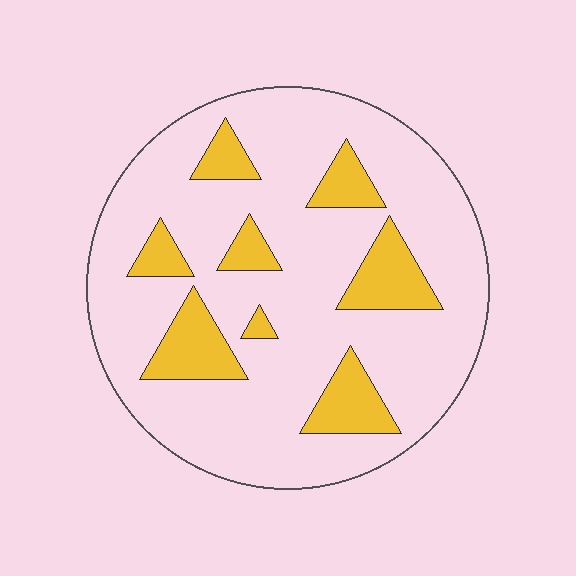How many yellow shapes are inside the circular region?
8.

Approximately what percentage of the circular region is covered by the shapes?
Approximately 20%.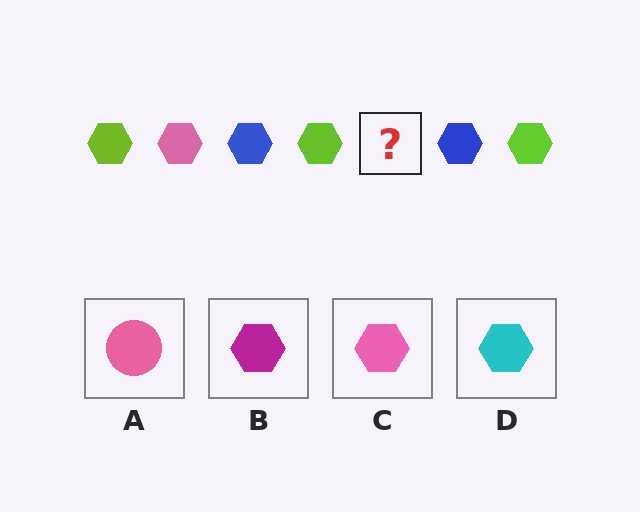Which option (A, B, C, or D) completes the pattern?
C.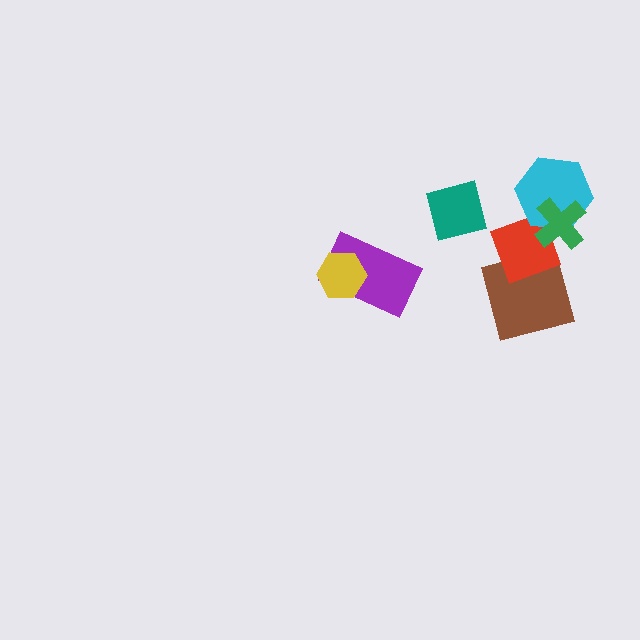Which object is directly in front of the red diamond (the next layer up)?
The cyan hexagon is directly in front of the red diamond.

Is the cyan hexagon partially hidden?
Yes, it is partially covered by another shape.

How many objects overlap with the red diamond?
3 objects overlap with the red diamond.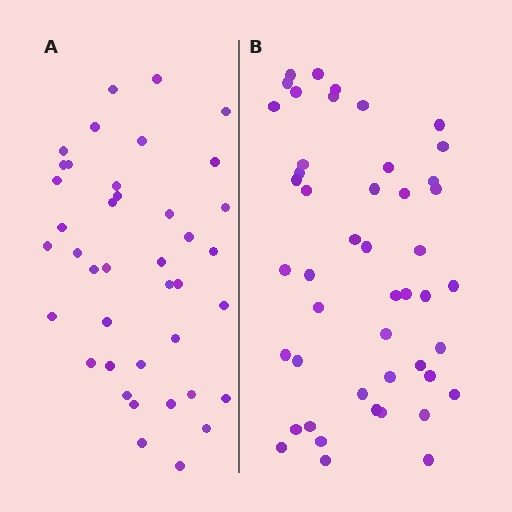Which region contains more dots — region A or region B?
Region B (the right region) has more dots.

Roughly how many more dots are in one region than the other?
Region B has roughly 8 or so more dots than region A.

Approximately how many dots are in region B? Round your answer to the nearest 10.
About 50 dots. (The exact count is 47, which rounds to 50.)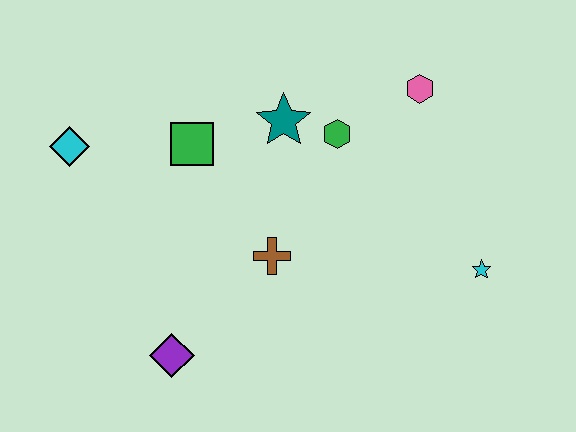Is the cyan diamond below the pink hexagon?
Yes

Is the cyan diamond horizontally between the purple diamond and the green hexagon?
No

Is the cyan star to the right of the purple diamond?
Yes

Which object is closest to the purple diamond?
The brown cross is closest to the purple diamond.